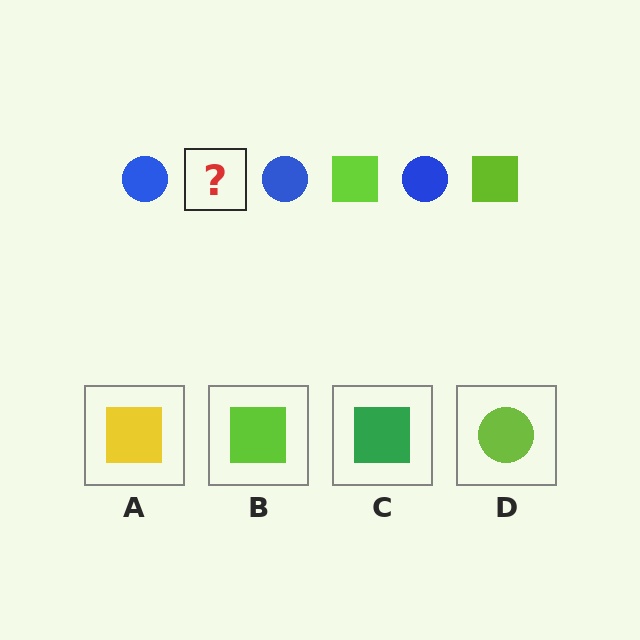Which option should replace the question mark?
Option B.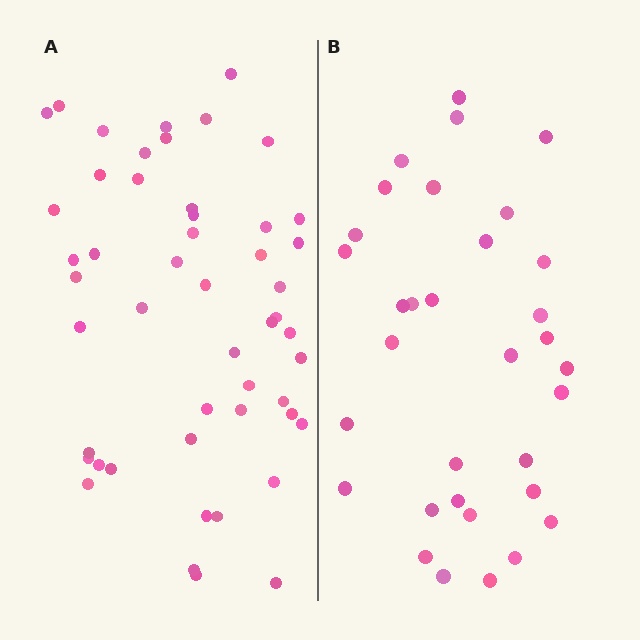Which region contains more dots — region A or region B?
Region A (the left region) has more dots.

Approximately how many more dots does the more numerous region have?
Region A has approximately 15 more dots than region B.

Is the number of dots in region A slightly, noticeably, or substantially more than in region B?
Region A has substantially more. The ratio is roughly 1.5 to 1.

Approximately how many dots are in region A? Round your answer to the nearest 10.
About 50 dots.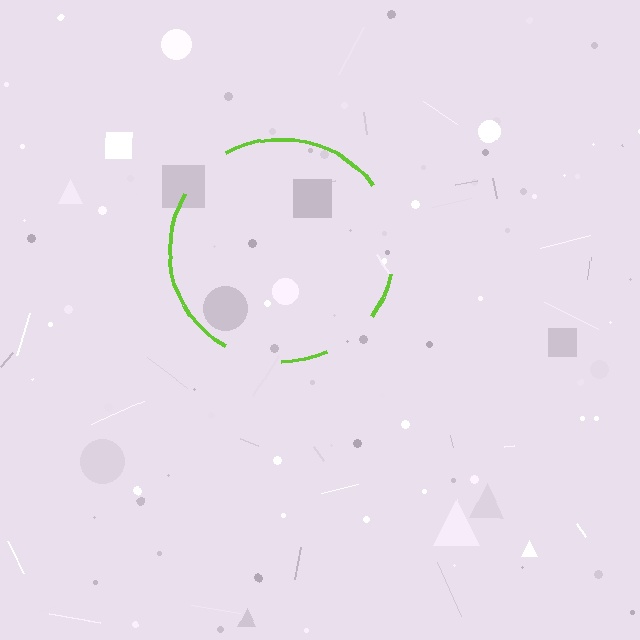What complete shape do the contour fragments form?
The contour fragments form a circle.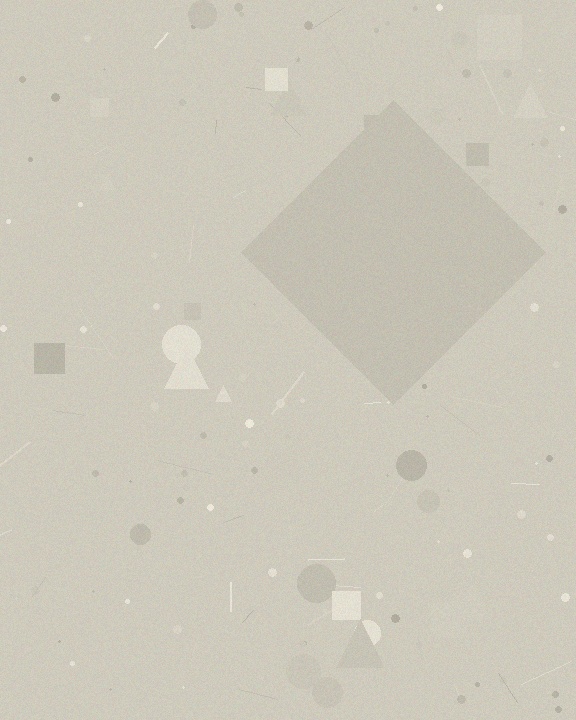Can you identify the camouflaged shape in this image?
The camouflaged shape is a diamond.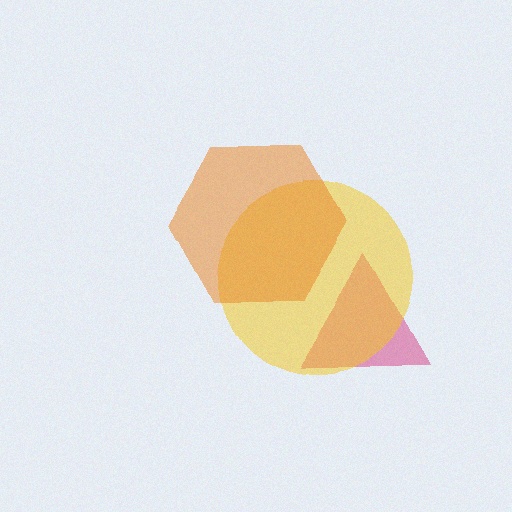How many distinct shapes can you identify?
There are 3 distinct shapes: a magenta triangle, a yellow circle, an orange hexagon.